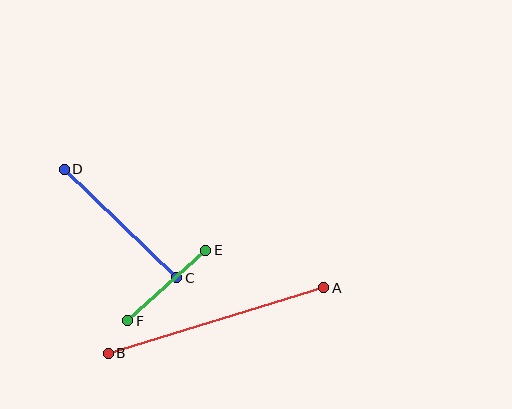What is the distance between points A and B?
The distance is approximately 225 pixels.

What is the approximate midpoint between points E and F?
The midpoint is at approximately (167, 285) pixels.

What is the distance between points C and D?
The distance is approximately 156 pixels.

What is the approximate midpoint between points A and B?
The midpoint is at approximately (216, 320) pixels.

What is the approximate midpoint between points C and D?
The midpoint is at approximately (120, 223) pixels.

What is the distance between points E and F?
The distance is approximately 105 pixels.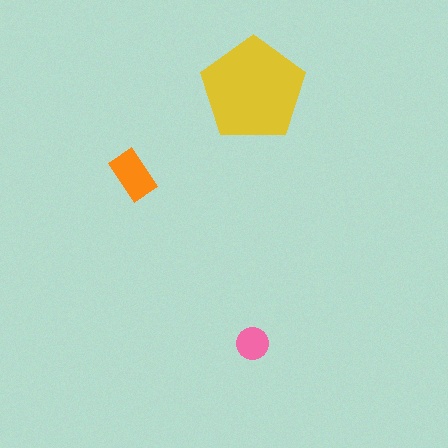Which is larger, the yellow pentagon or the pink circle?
The yellow pentagon.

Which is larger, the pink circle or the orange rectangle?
The orange rectangle.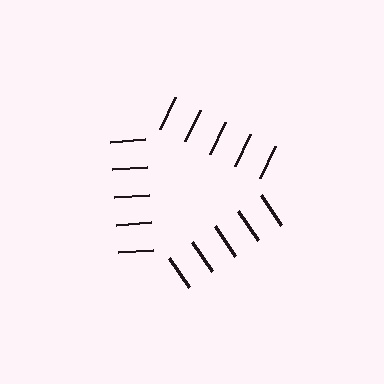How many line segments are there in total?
15 — 5 along each of the 3 edges.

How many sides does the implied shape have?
3 sides — the line-ends trace a triangle.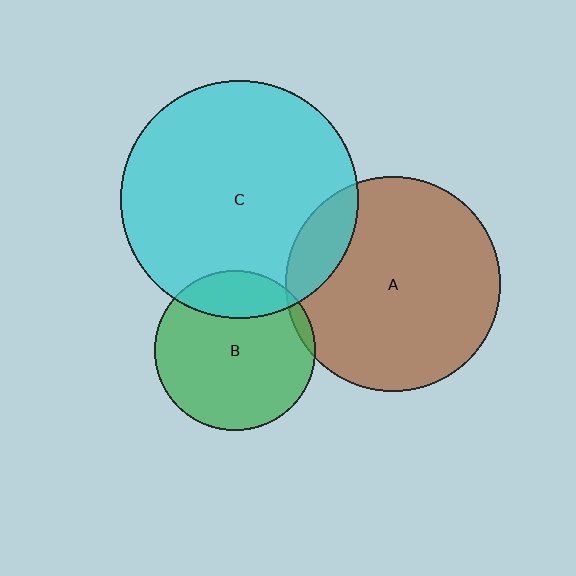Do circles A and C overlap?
Yes.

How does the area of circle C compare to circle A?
Approximately 1.2 times.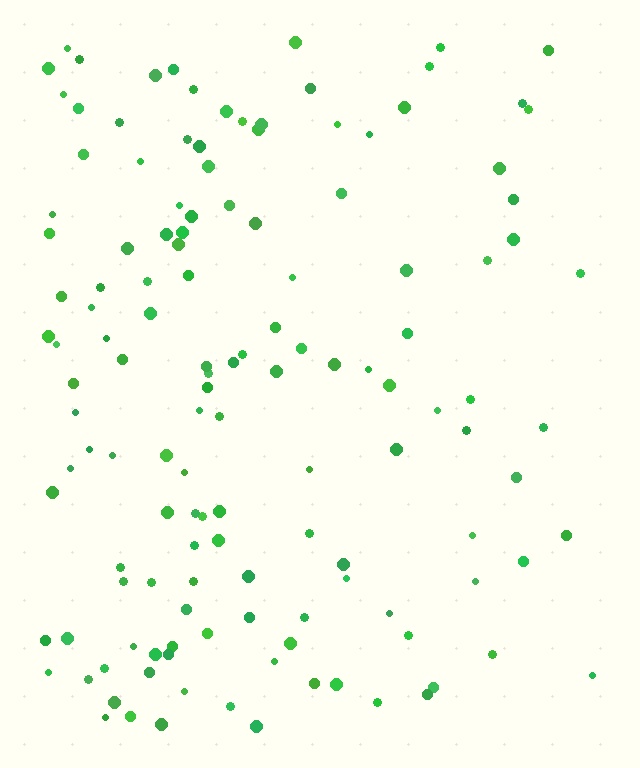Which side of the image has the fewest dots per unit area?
The right.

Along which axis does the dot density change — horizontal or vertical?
Horizontal.